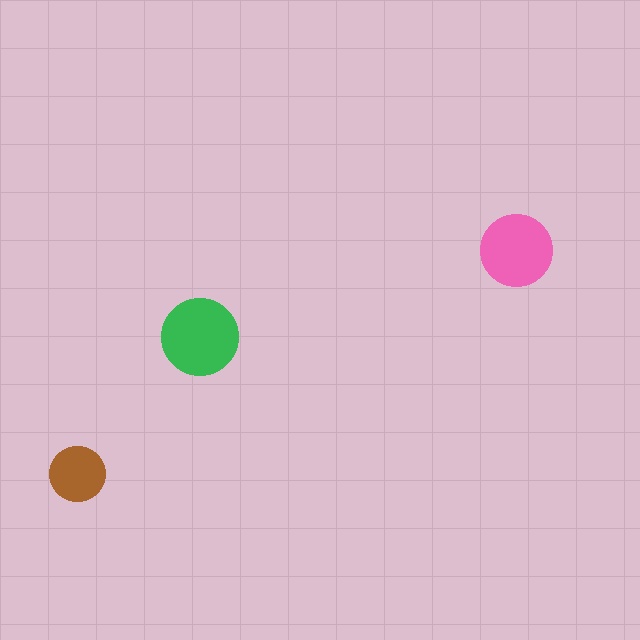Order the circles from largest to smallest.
the green one, the pink one, the brown one.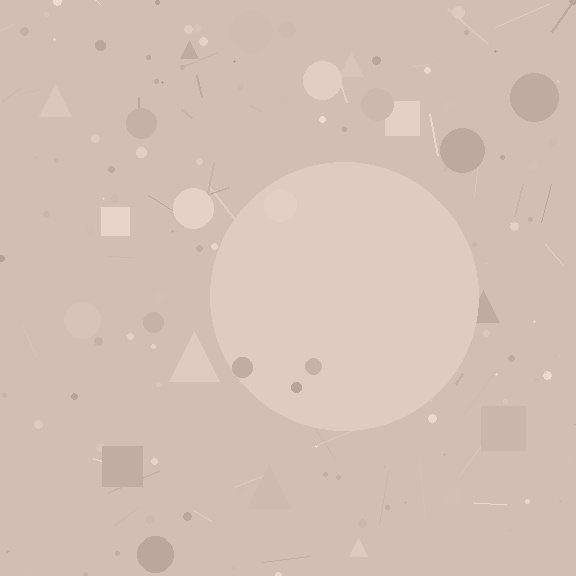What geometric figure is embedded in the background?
A circle is embedded in the background.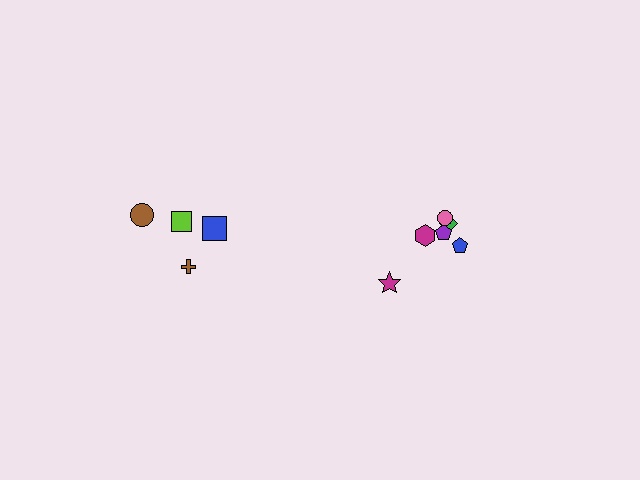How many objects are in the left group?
There are 4 objects.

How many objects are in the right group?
There are 6 objects.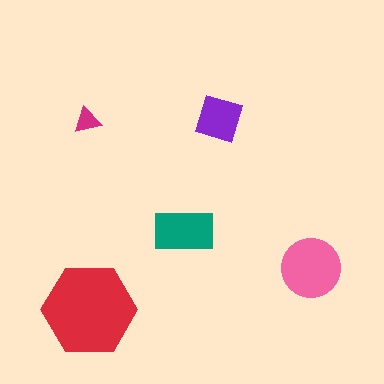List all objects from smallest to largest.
The magenta triangle, the purple square, the teal rectangle, the pink circle, the red hexagon.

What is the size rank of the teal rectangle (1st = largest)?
3rd.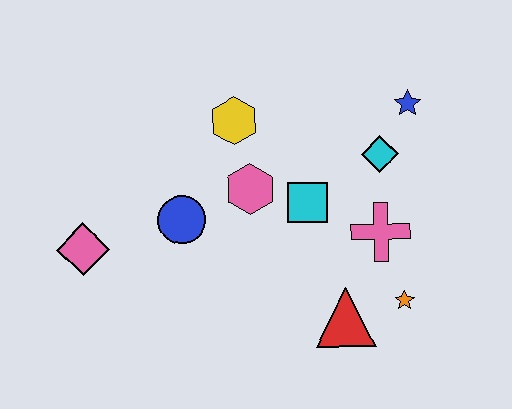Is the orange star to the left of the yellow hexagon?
No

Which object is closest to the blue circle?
The pink hexagon is closest to the blue circle.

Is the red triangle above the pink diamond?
No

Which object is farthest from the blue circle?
The blue star is farthest from the blue circle.